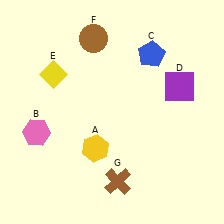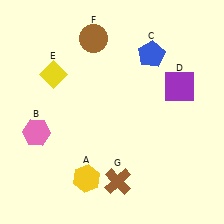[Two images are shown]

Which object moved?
The yellow hexagon (A) moved down.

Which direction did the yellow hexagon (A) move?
The yellow hexagon (A) moved down.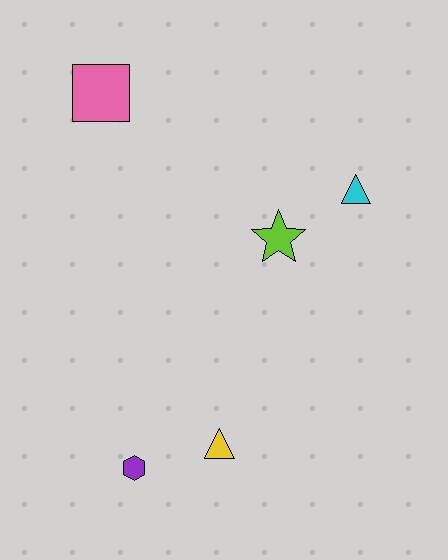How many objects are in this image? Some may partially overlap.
There are 5 objects.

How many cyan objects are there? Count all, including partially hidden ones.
There is 1 cyan object.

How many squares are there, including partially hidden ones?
There is 1 square.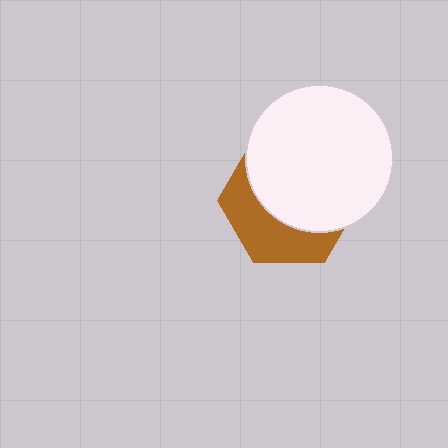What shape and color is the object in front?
The object in front is a white circle.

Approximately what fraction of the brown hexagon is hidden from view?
Roughly 62% of the brown hexagon is hidden behind the white circle.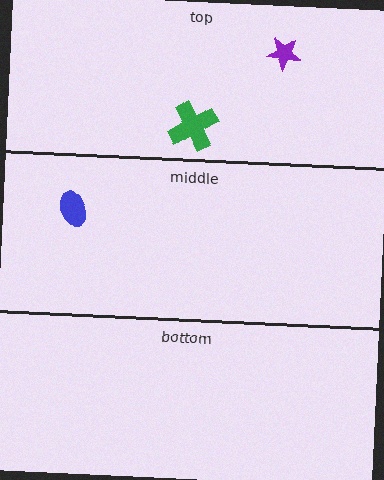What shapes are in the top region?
The purple star, the green cross.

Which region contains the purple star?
The top region.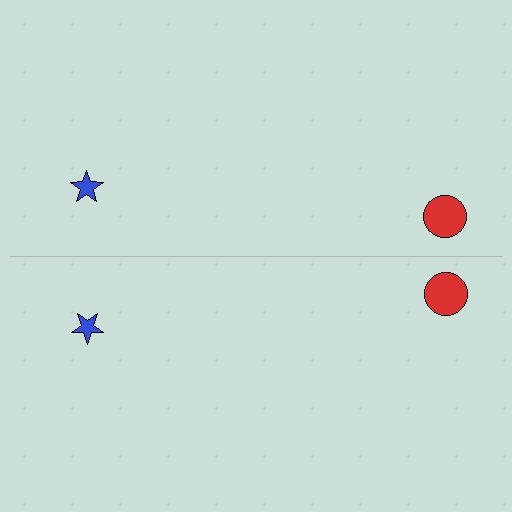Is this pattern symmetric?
Yes, this pattern has bilateral (reflection) symmetry.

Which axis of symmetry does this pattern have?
The pattern has a horizontal axis of symmetry running through the center of the image.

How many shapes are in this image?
There are 4 shapes in this image.